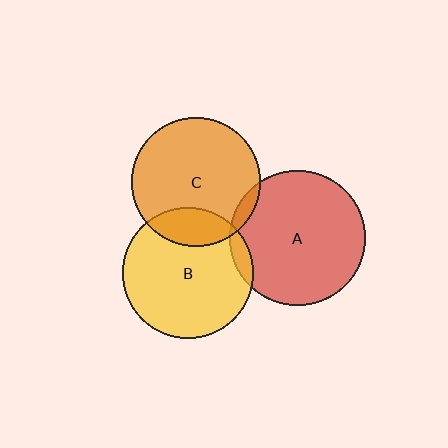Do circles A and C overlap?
Yes.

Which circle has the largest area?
Circle A (red).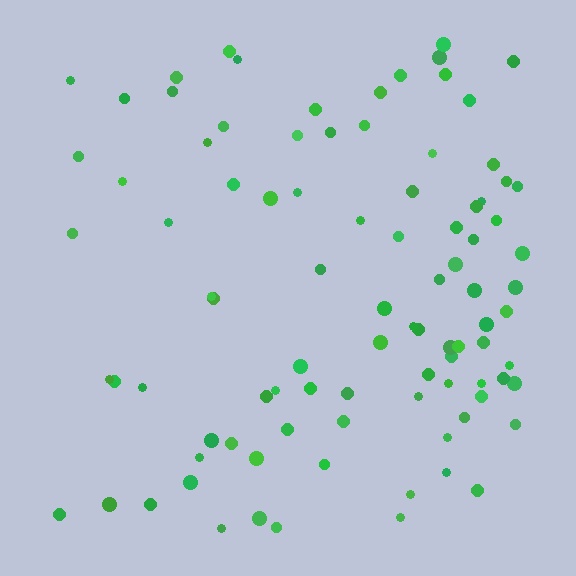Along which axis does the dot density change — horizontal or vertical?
Horizontal.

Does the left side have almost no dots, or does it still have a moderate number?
Still a moderate number, just noticeably fewer than the right.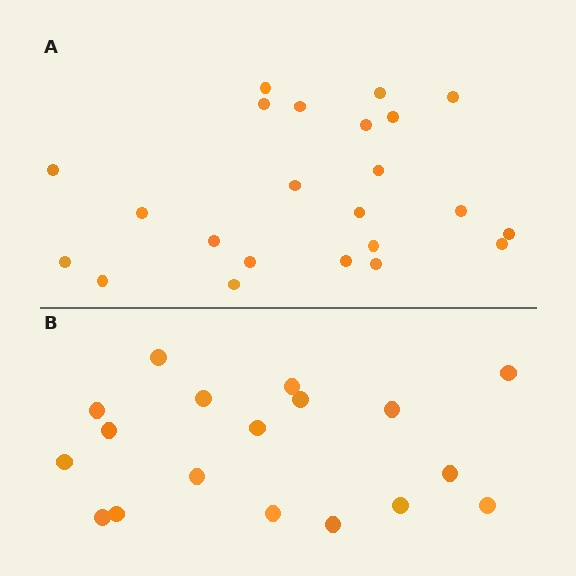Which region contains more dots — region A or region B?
Region A (the top region) has more dots.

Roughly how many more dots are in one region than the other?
Region A has about 5 more dots than region B.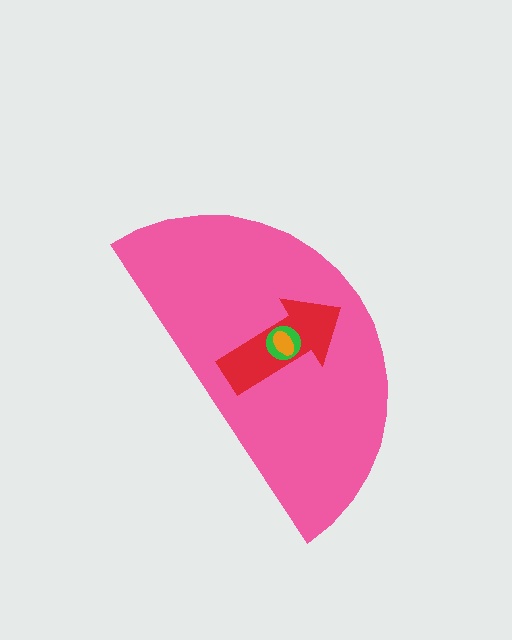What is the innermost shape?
The orange ellipse.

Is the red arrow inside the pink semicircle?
Yes.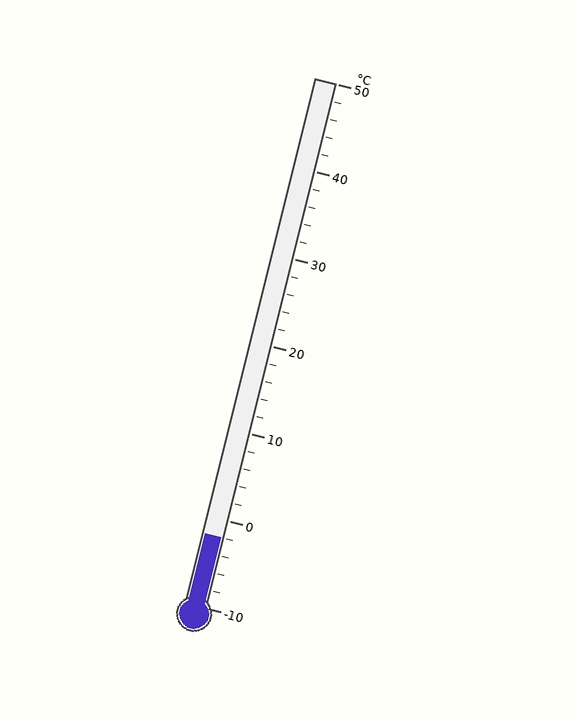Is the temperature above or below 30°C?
The temperature is below 30°C.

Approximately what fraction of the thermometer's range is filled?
The thermometer is filled to approximately 15% of its range.